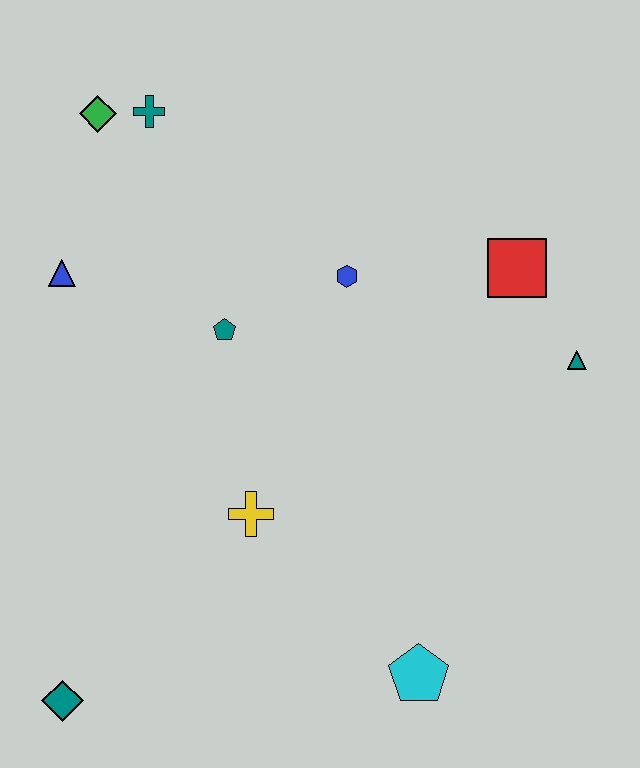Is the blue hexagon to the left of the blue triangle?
No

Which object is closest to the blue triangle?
The green diamond is closest to the blue triangle.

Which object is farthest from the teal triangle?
The teal diamond is farthest from the teal triangle.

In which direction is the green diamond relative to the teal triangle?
The green diamond is to the left of the teal triangle.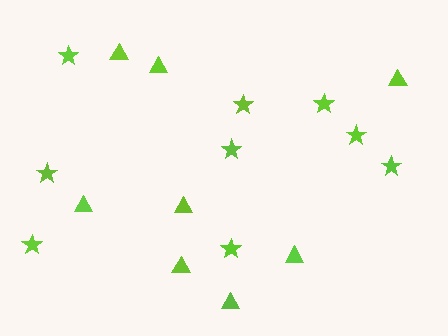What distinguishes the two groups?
There are 2 groups: one group of stars (9) and one group of triangles (8).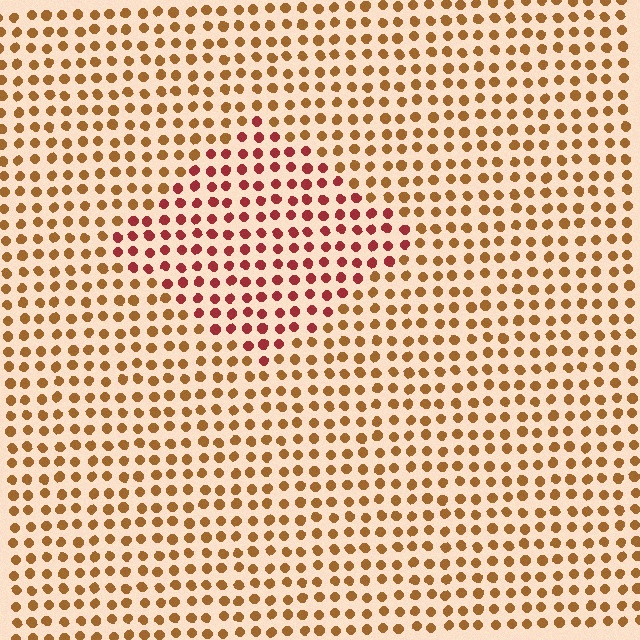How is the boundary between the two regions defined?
The boundary is defined purely by a slight shift in hue (about 36 degrees). Spacing, size, and orientation are identical on both sides.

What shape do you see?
I see a diamond.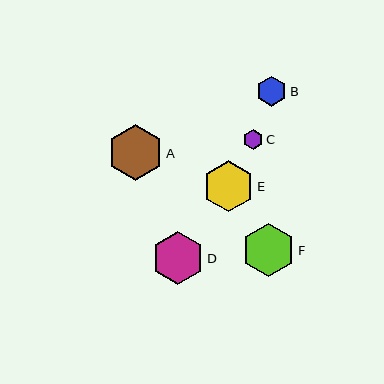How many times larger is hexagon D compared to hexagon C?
Hexagon D is approximately 2.6 times the size of hexagon C.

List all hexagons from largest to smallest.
From largest to smallest: A, F, D, E, B, C.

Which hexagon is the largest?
Hexagon A is the largest with a size of approximately 56 pixels.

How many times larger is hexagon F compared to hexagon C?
Hexagon F is approximately 2.6 times the size of hexagon C.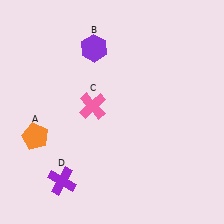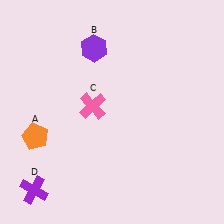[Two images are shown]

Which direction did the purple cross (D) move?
The purple cross (D) moved left.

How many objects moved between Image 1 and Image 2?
1 object moved between the two images.